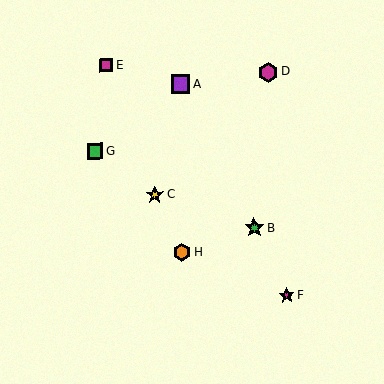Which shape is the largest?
The green star (labeled B) is the largest.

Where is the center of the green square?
The center of the green square is at (95, 151).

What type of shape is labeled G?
Shape G is a green square.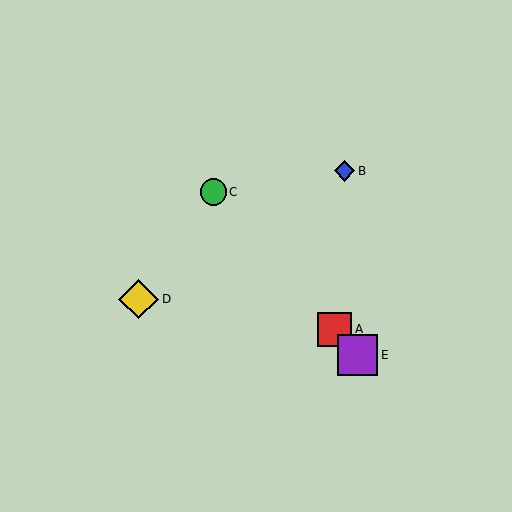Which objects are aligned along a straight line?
Objects A, C, E are aligned along a straight line.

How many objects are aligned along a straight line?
3 objects (A, C, E) are aligned along a straight line.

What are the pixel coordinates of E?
Object E is at (358, 355).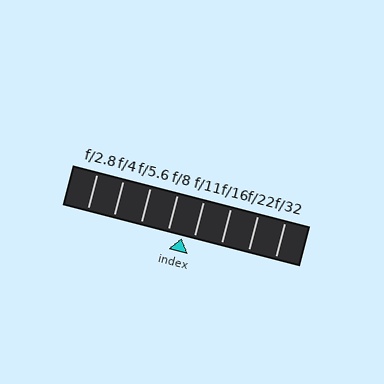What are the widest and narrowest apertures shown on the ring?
The widest aperture shown is f/2.8 and the narrowest is f/32.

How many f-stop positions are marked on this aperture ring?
There are 8 f-stop positions marked.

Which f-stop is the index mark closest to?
The index mark is closest to f/11.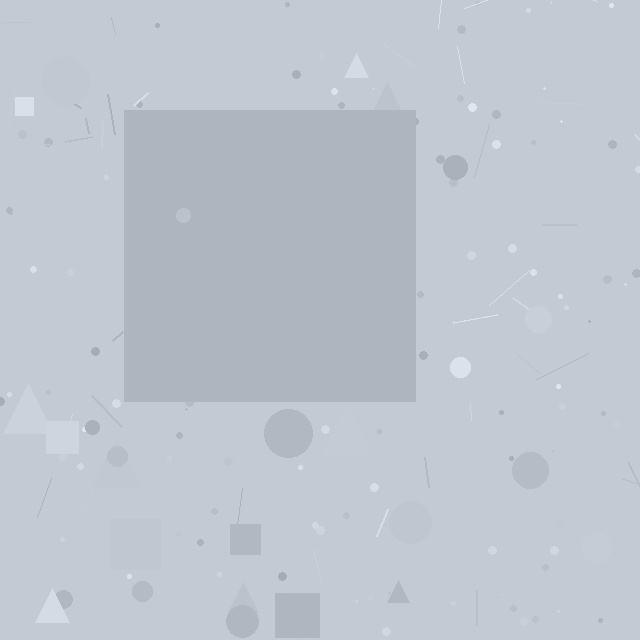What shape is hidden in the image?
A square is hidden in the image.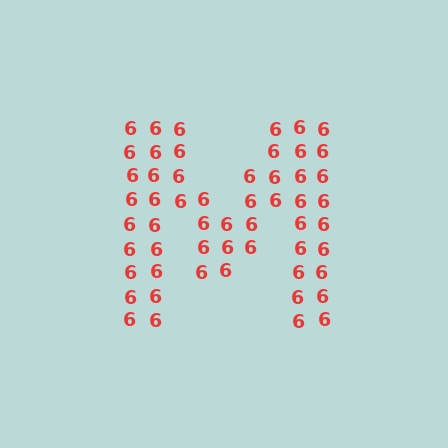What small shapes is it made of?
It is made of small digit 6's.